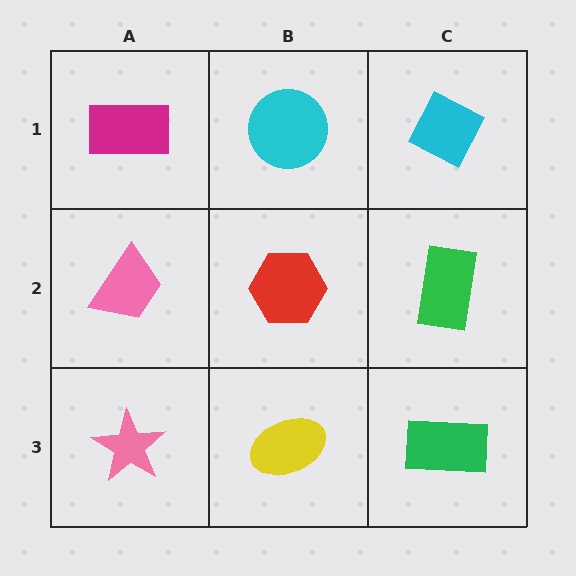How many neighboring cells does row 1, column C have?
2.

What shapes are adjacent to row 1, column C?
A green rectangle (row 2, column C), a cyan circle (row 1, column B).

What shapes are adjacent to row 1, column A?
A pink trapezoid (row 2, column A), a cyan circle (row 1, column B).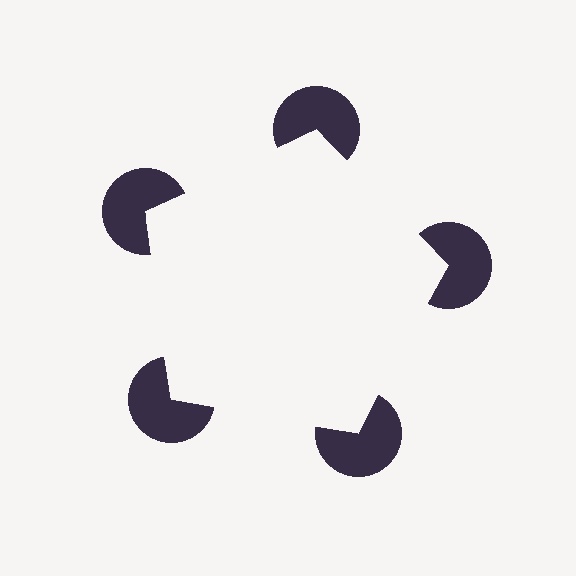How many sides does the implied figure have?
5 sides.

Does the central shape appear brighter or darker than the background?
It typically appears slightly brighter than the background, even though no actual brightness change is drawn.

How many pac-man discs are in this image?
There are 5 — one at each vertex of the illusory pentagon.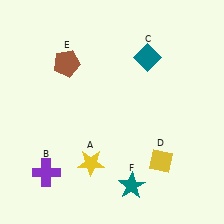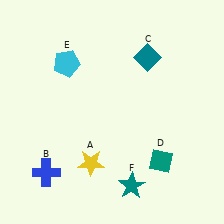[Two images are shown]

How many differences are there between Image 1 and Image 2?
There are 3 differences between the two images.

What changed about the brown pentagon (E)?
In Image 1, E is brown. In Image 2, it changed to cyan.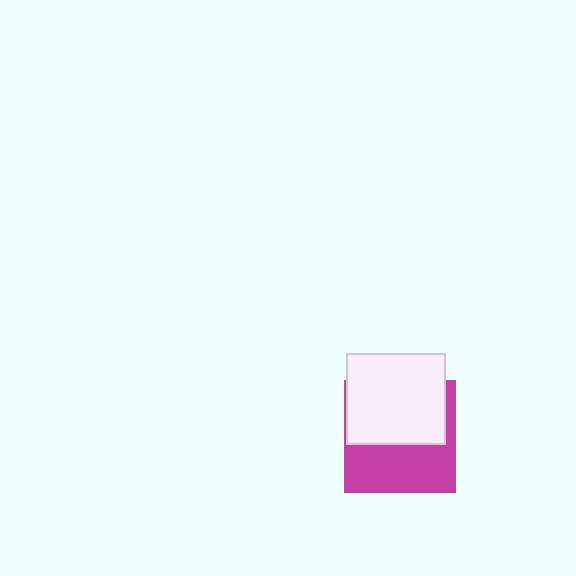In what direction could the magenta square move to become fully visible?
The magenta square could move down. That would shift it out from behind the white rectangle entirely.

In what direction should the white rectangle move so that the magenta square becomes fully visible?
The white rectangle should move up. That is the shortest direction to clear the overlap and leave the magenta square fully visible.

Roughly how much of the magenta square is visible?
About half of it is visible (roughly 48%).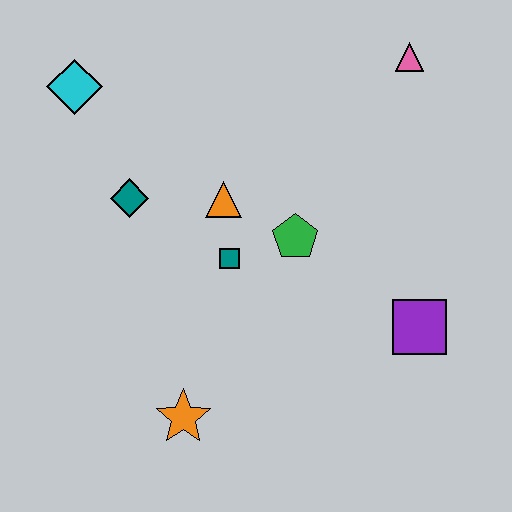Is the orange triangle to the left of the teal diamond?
No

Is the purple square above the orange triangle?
No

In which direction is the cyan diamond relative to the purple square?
The cyan diamond is to the left of the purple square.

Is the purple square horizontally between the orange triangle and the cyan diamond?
No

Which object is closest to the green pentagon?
The teal square is closest to the green pentagon.